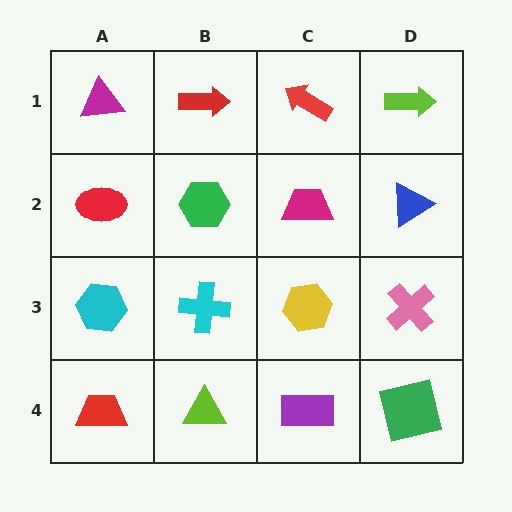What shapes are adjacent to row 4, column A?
A cyan hexagon (row 3, column A), a lime triangle (row 4, column B).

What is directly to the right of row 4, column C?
A green square.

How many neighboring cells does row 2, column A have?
3.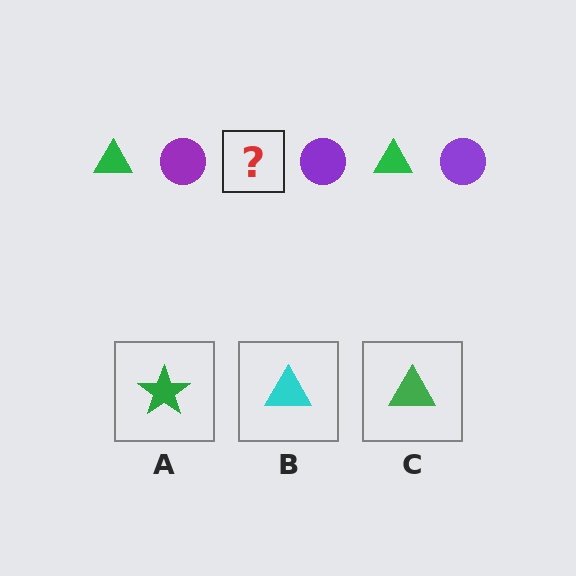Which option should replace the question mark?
Option C.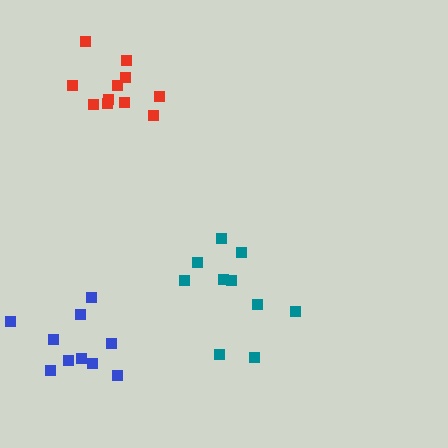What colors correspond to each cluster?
The clusters are colored: teal, blue, red.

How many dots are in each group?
Group 1: 10 dots, Group 2: 10 dots, Group 3: 11 dots (31 total).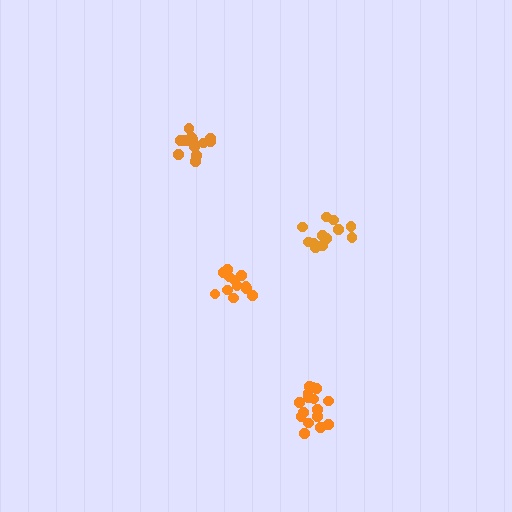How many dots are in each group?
Group 1: 16 dots, Group 2: 14 dots, Group 3: 12 dots, Group 4: 12 dots (54 total).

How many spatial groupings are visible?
There are 4 spatial groupings.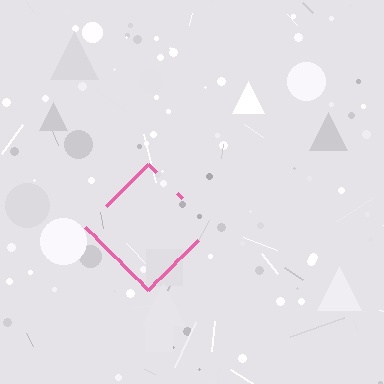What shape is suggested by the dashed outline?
The dashed outline suggests a diamond.